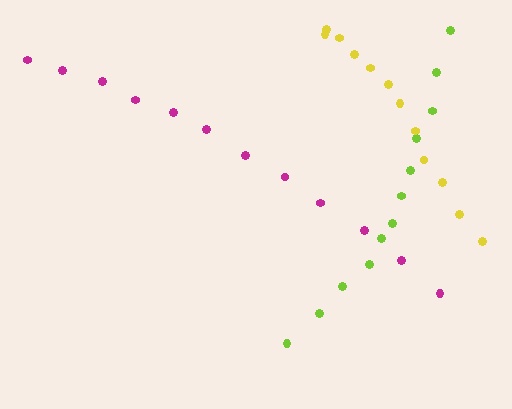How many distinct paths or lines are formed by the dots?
There are 3 distinct paths.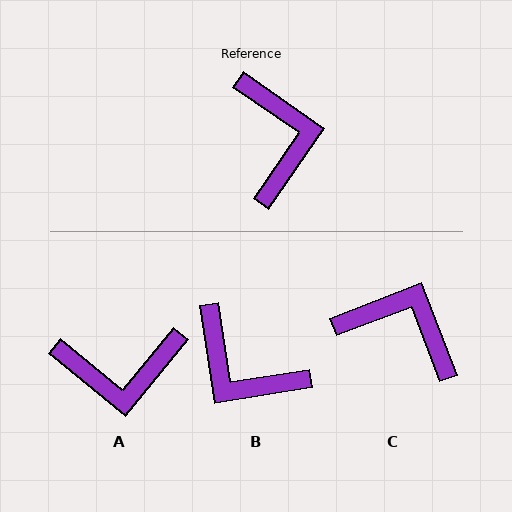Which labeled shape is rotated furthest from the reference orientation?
B, about 137 degrees away.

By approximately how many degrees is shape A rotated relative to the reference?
Approximately 95 degrees clockwise.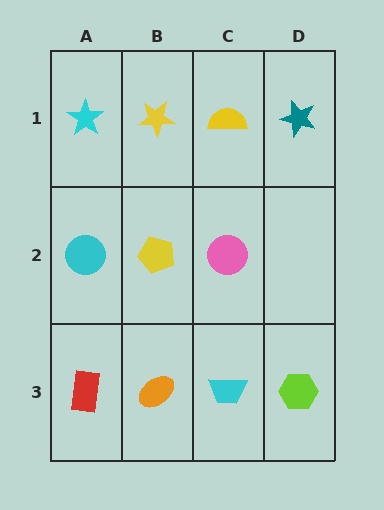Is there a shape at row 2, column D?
No, that cell is empty.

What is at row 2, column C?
A pink circle.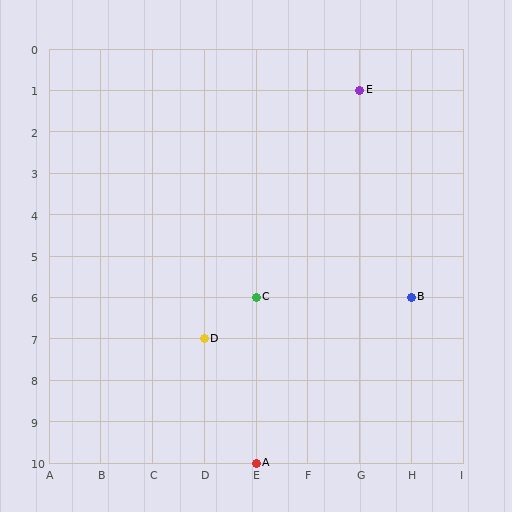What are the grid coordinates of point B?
Point B is at grid coordinates (H, 6).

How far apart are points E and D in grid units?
Points E and D are 3 columns and 6 rows apart (about 6.7 grid units diagonally).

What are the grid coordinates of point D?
Point D is at grid coordinates (D, 7).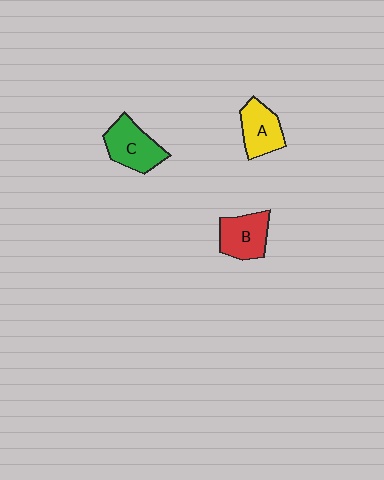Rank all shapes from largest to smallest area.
From largest to smallest: C (green), B (red), A (yellow).